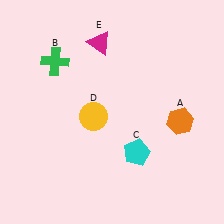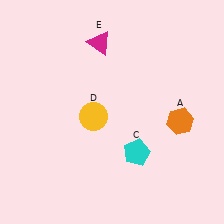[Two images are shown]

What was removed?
The green cross (B) was removed in Image 2.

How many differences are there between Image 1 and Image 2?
There is 1 difference between the two images.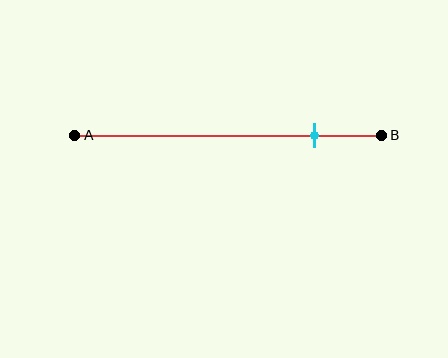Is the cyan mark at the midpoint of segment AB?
No, the mark is at about 80% from A, not at the 50% midpoint.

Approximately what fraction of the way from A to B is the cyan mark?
The cyan mark is approximately 80% of the way from A to B.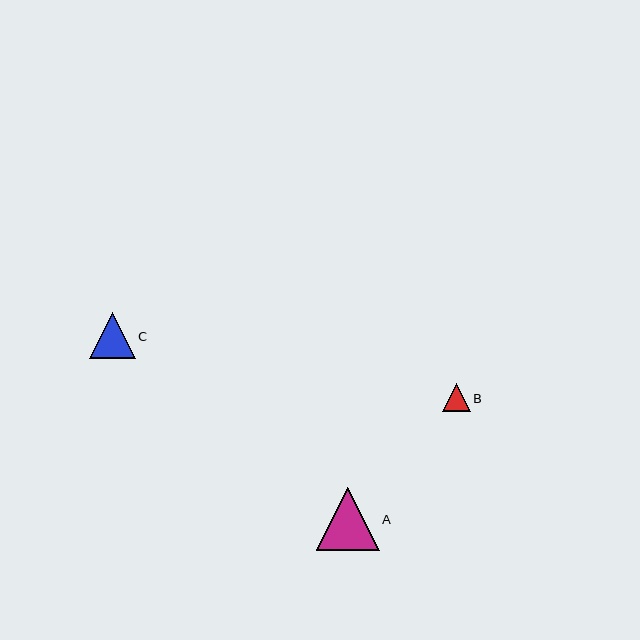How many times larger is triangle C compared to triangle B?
Triangle C is approximately 1.6 times the size of triangle B.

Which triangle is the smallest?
Triangle B is the smallest with a size of approximately 28 pixels.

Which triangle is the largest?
Triangle A is the largest with a size of approximately 63 pixels.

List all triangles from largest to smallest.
From largest to smallest: A, C, B.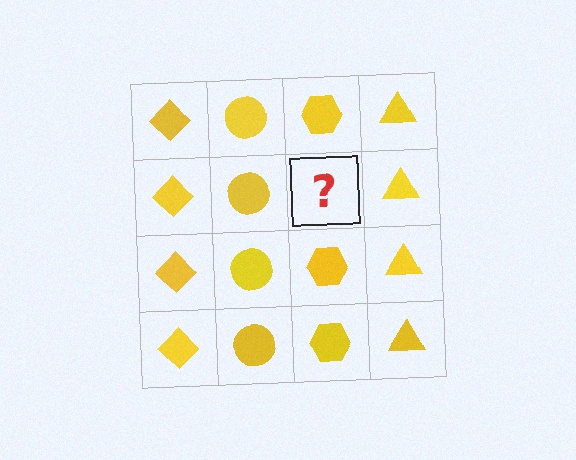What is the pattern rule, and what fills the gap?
The rule is that each column has a consistent shape. The gap should be filled with a yellow hexagon.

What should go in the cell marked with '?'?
The missing cell should contain a yellow hexagon.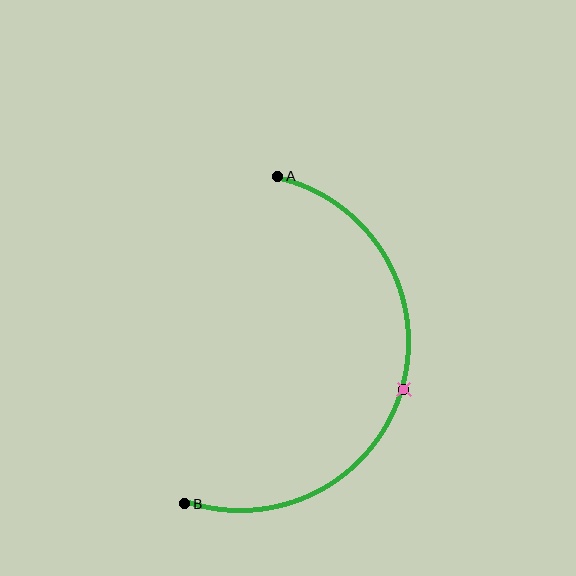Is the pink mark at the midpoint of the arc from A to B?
Yes. The pink mark lies on the arc at equal arc-length from both A and B — it is the arc midpoint.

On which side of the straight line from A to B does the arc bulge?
The arc bulges to the right of the straight line connecting A and B.